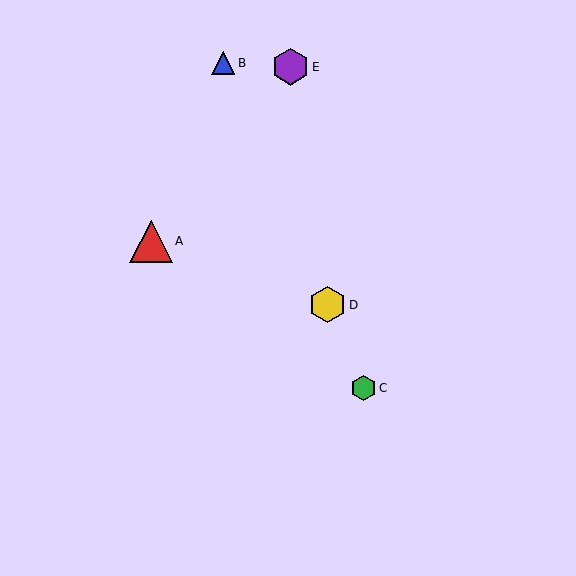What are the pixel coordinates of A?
Object A is at (151, 241).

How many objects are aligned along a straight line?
3 objects (B, C, D) are aligned along a straight line.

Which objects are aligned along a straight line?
Objects B, C, D are aligned along a straight line.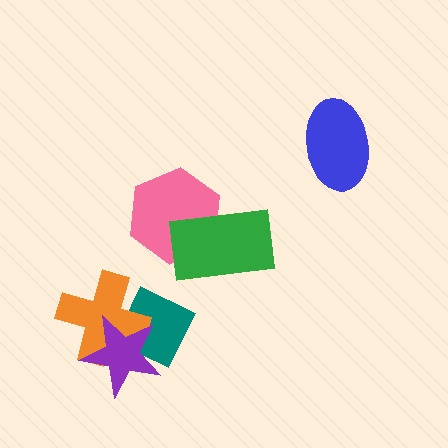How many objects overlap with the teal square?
2 objects overlap with the teal square.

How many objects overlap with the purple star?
2 objects overlap with the purple star.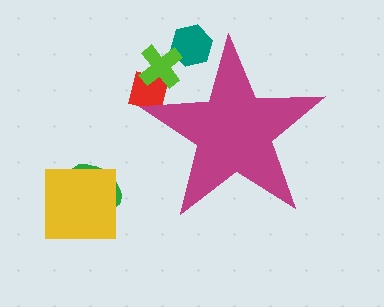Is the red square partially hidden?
Yes, the red square is partially hidden behind the magenta star.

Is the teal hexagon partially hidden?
Yes, the teal hexagon is partially hidden behind the magenta star.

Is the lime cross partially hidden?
Yes, the lime cross is partially hidden behind the magenta star.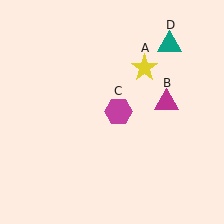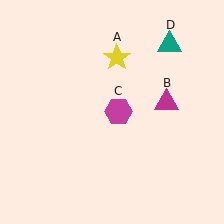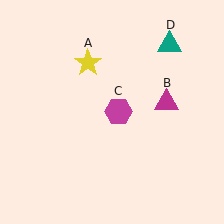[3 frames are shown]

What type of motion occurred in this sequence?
The yellow star (object A) rotated counterclockwise around the center of the scene.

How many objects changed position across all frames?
1 object changed position: yellow star (object A).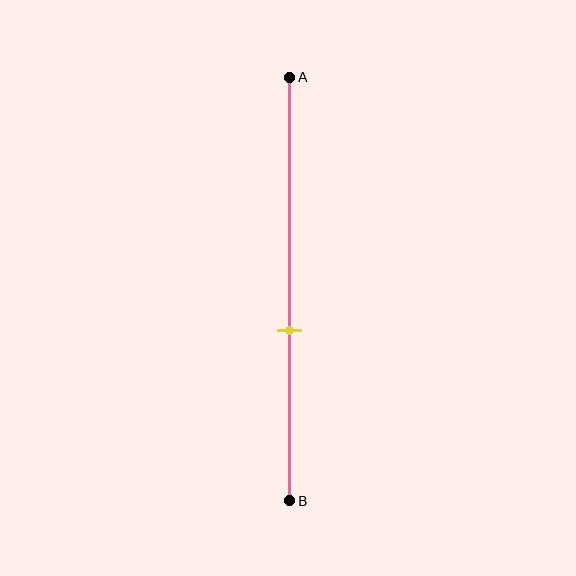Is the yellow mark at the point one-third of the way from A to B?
No, the mark is at about 60% from A, not at the 33% one-third point.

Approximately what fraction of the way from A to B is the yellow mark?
The yellow mark is approximately 60% of the way from A to B.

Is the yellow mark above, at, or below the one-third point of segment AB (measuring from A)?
The yellow mark is below the one-third point of segment AB.